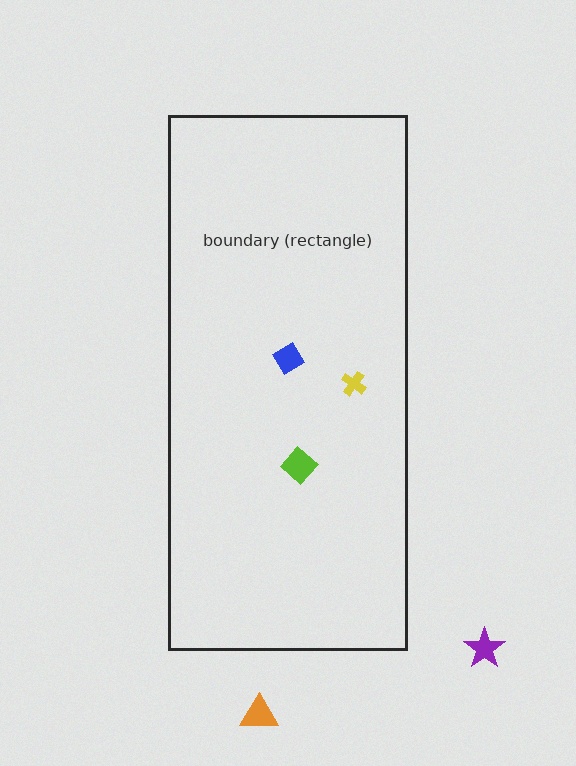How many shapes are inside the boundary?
3 inside, 2 outside.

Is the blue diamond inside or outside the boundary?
Inside.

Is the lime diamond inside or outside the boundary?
Inside.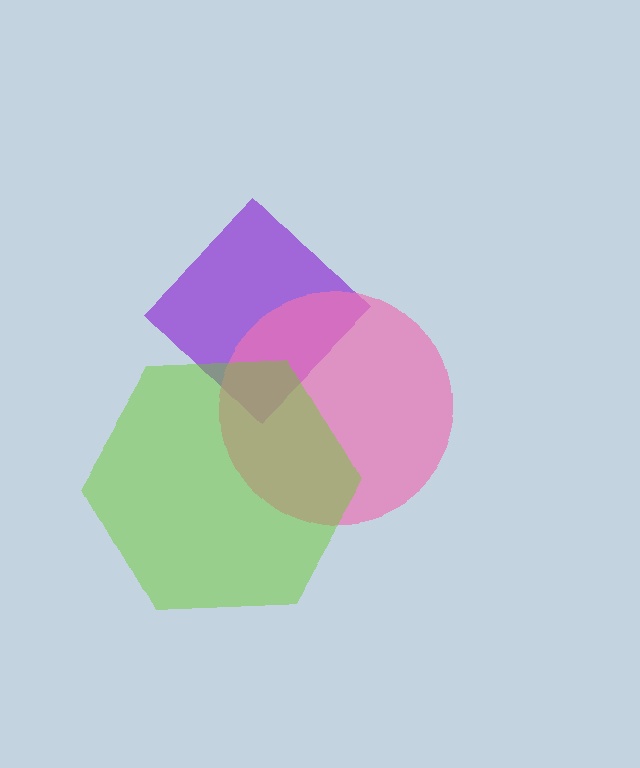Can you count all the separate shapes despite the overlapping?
Yes, there are 3 separate shapes.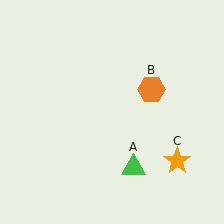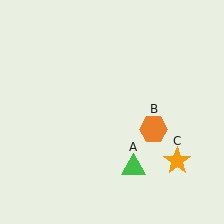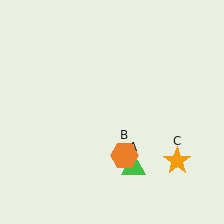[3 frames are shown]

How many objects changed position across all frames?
1 object changed position: orange hexagon (object B).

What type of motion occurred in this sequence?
The orange hexagon (object B) rotated clockwise around the center of the scene.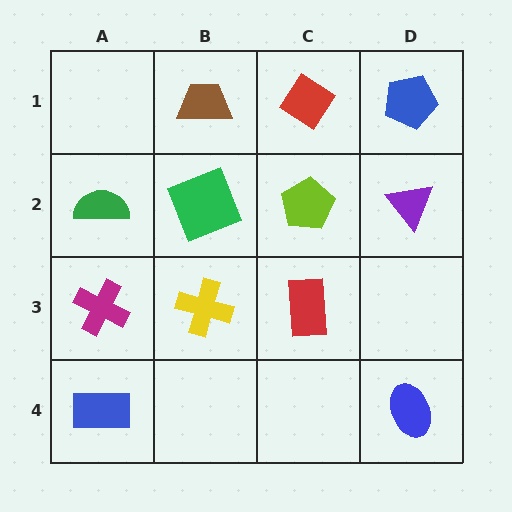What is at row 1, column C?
A red diamond.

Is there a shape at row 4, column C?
No, that cell is empty.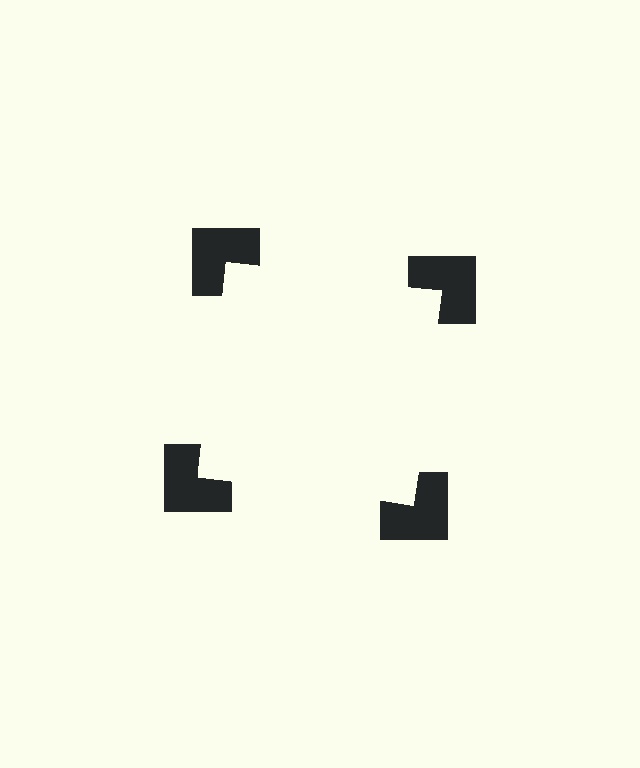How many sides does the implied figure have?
4 sides.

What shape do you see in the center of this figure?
An illusory square — its edges are inferred from the aligned wedge cuts in the notched squares, not physically drawn.